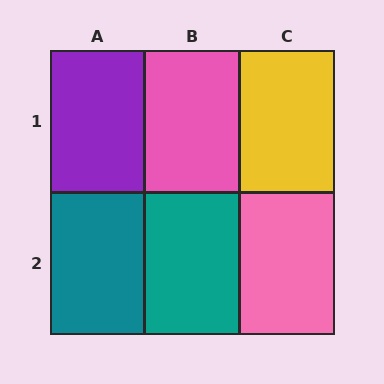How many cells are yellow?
1 cell is yellow.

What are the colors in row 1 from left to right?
Purple, pink, yellow.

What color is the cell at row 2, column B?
Teal.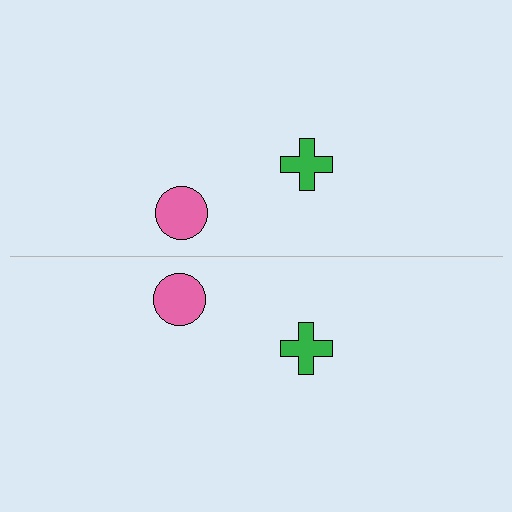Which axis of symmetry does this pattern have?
The pattern has a horizontal axis of symmetry running through the center of the image.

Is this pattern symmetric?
Yes, this pattern has bilateral (reflection) symmetry.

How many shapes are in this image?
There are 4 shapes in this image.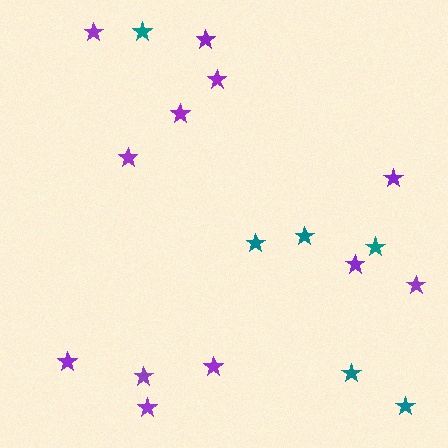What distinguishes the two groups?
There are 2 groups: one group of purple stars (12) and one group of teal stars (6).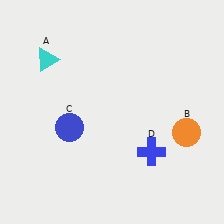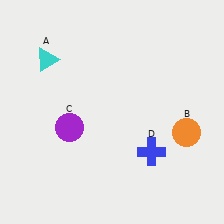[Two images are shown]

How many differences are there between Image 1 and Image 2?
There is 1 difference between the two images.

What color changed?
The circle (C) changed from blue in Image 1 to purple in Image 2.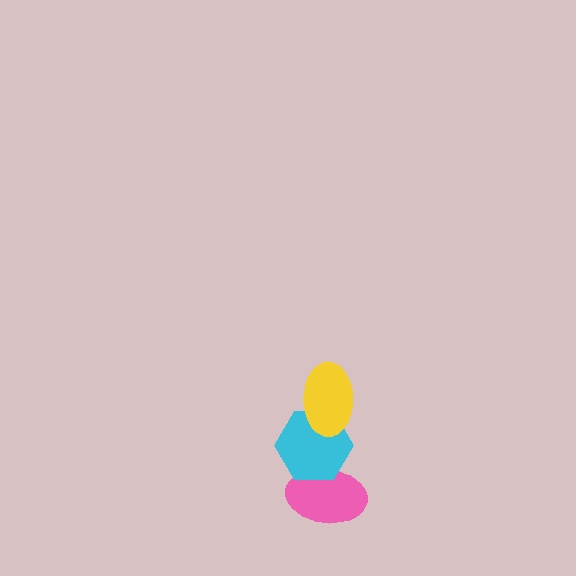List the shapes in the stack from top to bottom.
From top to bottom: the yellow ellipse, the cyan hexagon, the pink ellipse.